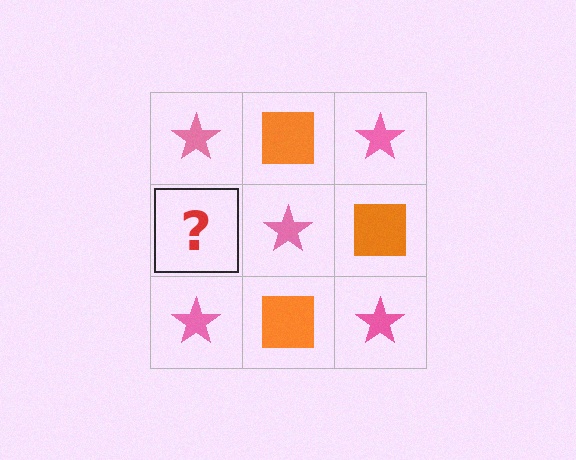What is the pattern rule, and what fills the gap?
The rule is that it alternates pink star and orange square in a checkerboard pattern. The gap should be filled with an orange square.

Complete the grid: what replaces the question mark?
The question mark should be replaced with an orange square.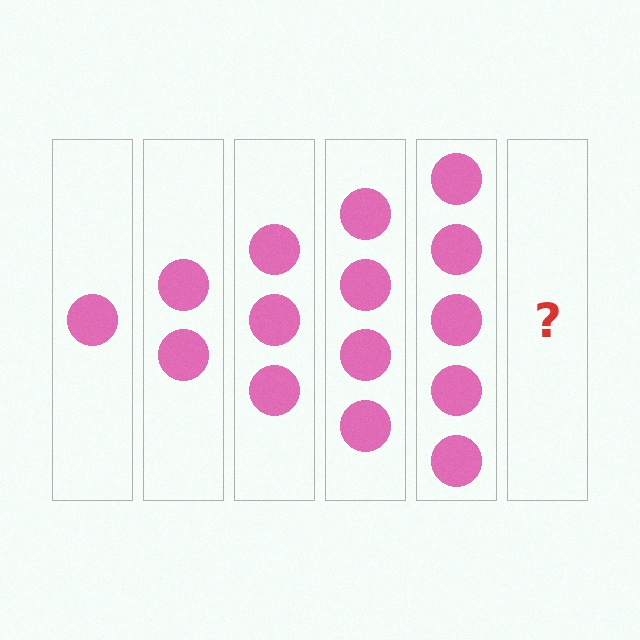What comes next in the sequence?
The next element should be 6 circles.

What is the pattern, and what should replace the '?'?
The pattern is that each step adds one more circle. The '?' should be 6 circles.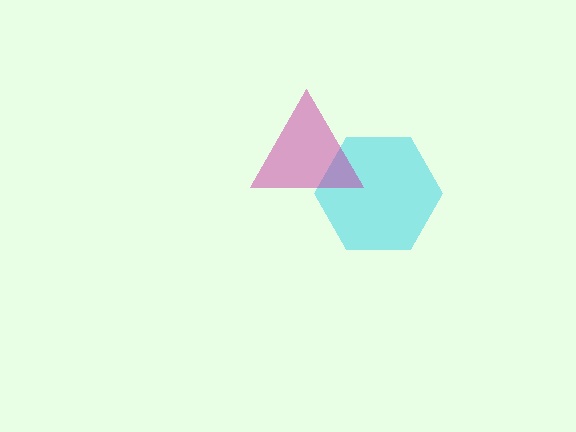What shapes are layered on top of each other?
The layered shapes are: a cyan hexagon, a magenta triangle.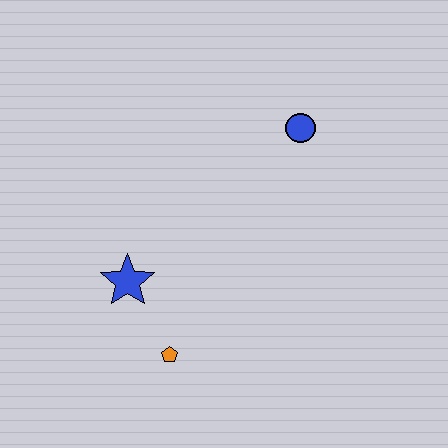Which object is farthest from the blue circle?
The orange pentagon is farthest from the blue circle.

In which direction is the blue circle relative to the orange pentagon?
The blue circle is above the orange pentagon.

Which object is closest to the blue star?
The orange pentagon is closest to the blue star.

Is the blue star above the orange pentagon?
Yes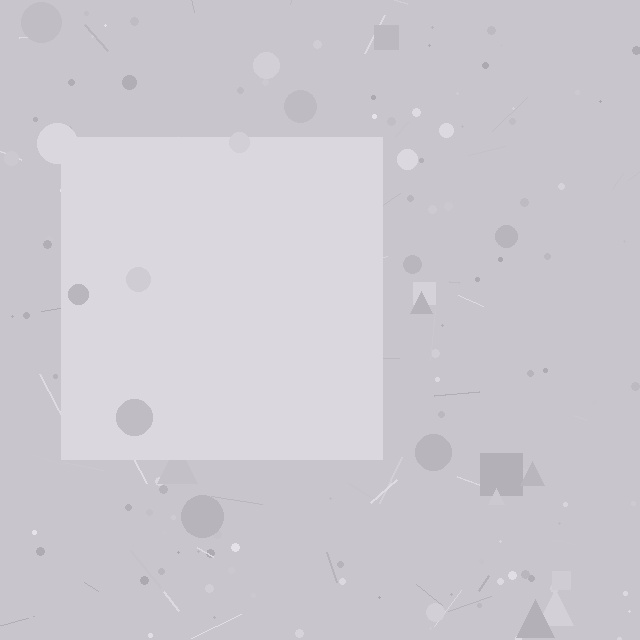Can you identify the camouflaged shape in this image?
The camouflaged shape is a square.